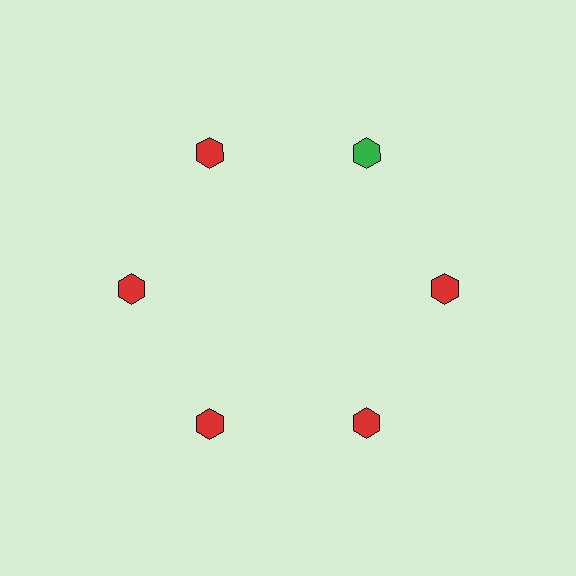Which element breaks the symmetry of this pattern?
The green hexagon at roughly the 1 o'clock position breaks the symmetry. All other shapes are red hexagons.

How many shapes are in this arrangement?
There are 6 shapes arranged in a ring pattern.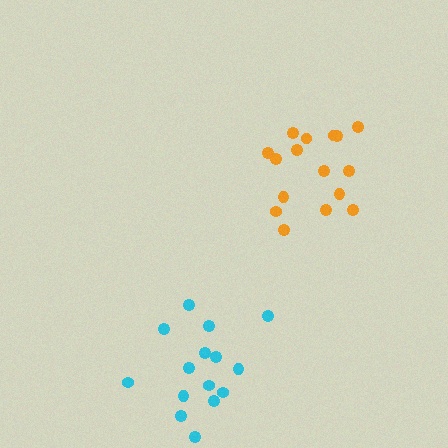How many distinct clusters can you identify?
There are 2 distinct clusters.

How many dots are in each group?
Group 1: 16 dots, Group 2: 15 dots (31 total).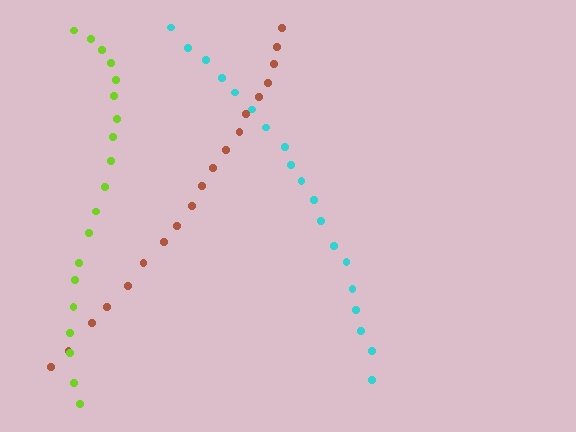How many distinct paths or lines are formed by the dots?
There are 3 distinct paths.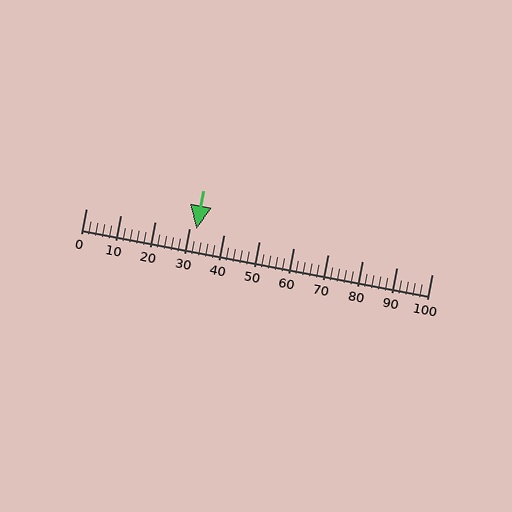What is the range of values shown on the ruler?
The ruler shows values from 0 to 100.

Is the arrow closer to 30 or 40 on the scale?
The arrow is closer to 30.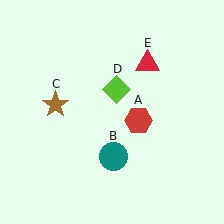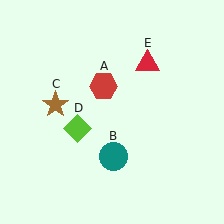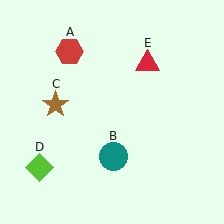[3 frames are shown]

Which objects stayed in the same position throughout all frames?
Teal circle (object B) and brown star (object C) and red triangle (object E) remained stationary.